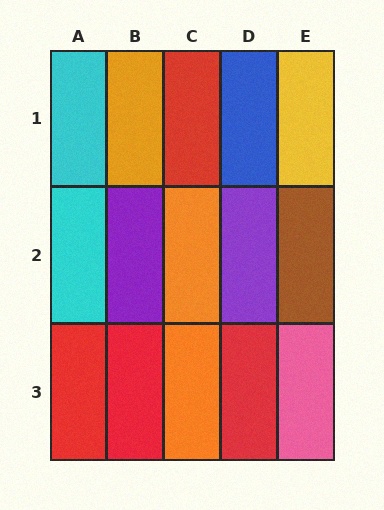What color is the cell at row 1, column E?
Yellow.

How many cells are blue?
1 cell is blue.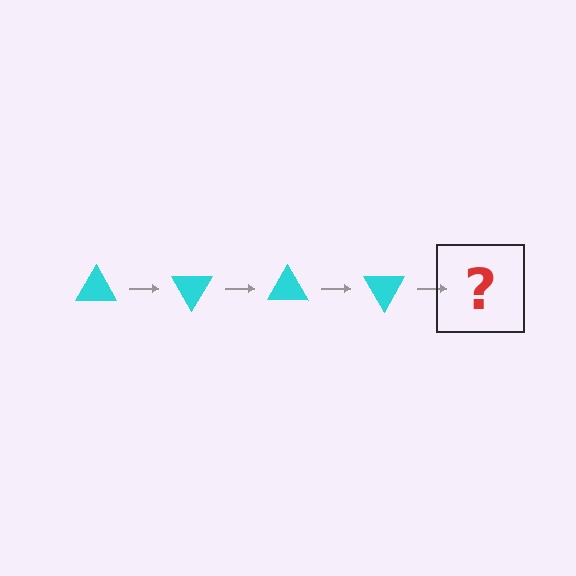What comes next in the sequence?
The next element should be a cyan triangle rotated 240 degrees.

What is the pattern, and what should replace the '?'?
The pattern is that the triangle rotates 60 degrees each step. The '?' should be a cyan triangle rotated 240 degrees.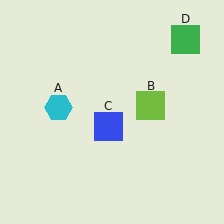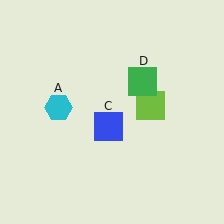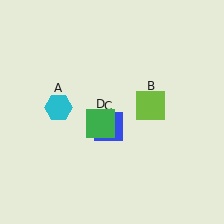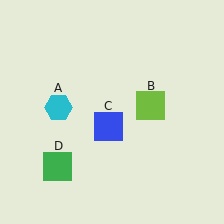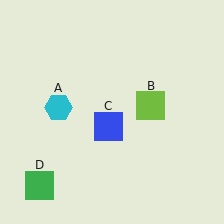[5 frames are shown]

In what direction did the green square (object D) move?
The green square (object D) moved down and to the left.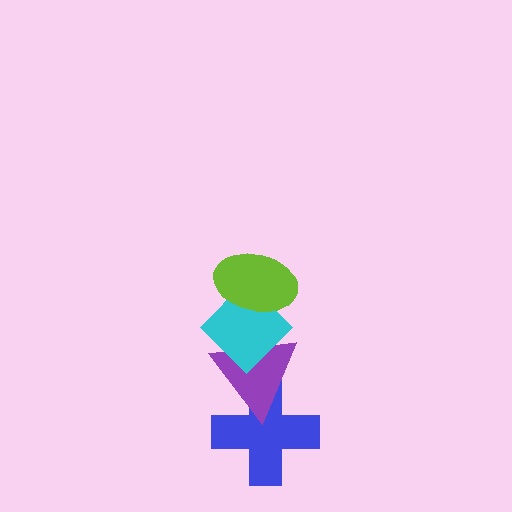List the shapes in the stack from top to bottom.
From top to bottom: the lime ellipse, the cyan diamond, the purple triangle, the blue cross.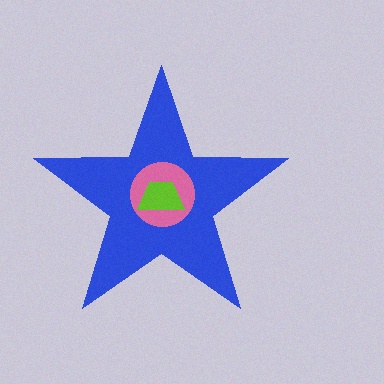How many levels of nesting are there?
3.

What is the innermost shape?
The lime trapezoid.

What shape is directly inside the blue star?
The pink circle.